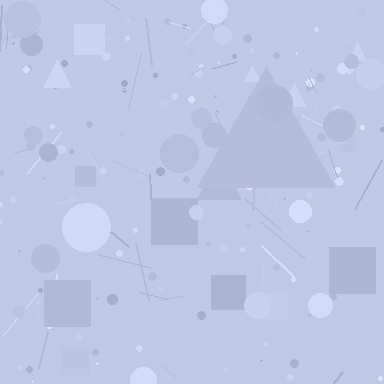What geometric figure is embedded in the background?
A triangle is embedded in the background.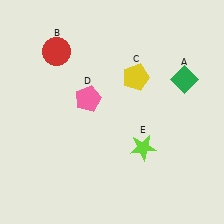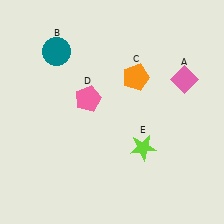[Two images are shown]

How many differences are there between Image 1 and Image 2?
There are 3 differences between the two images.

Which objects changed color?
A changed from green to pink. B changed from red to teal. C changed from yellow to orange.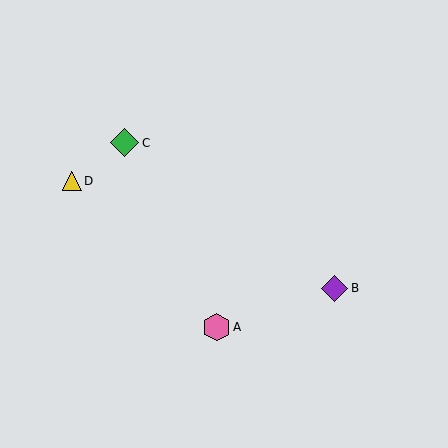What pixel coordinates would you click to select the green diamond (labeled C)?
Click at (125, 143) to select the green diamond C.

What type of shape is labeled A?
Shape A is a pink hexagon.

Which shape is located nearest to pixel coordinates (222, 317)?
The pink hexagon (labeled A) at (217, 327) is nearest to that location.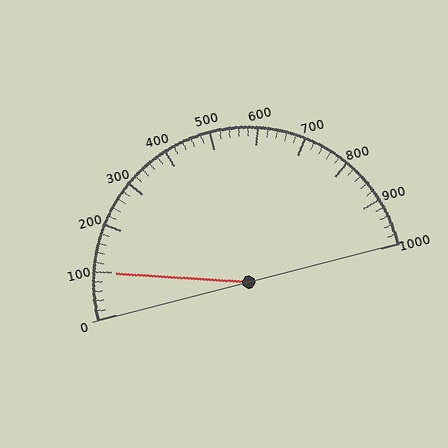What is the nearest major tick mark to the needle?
The nearest major tick mark is 100.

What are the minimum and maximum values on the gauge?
The gauge ranges from 0 to 1000.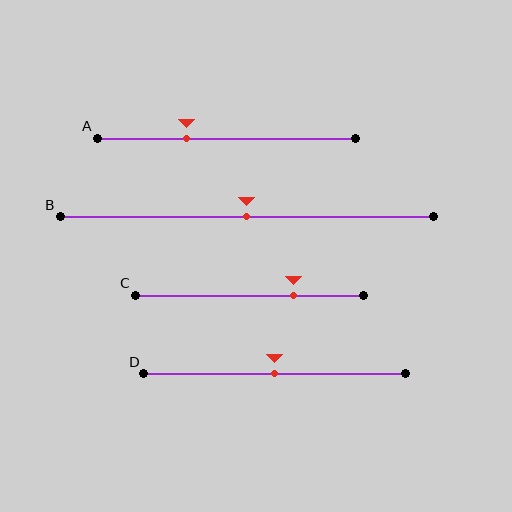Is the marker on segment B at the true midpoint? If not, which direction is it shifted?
Yes, the marker on segment B is at the true midpoint.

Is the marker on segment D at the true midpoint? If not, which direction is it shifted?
Yes, the marker on segment D is at the true midpoint.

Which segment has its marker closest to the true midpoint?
Segment B has its marker closest to the true midpoint.